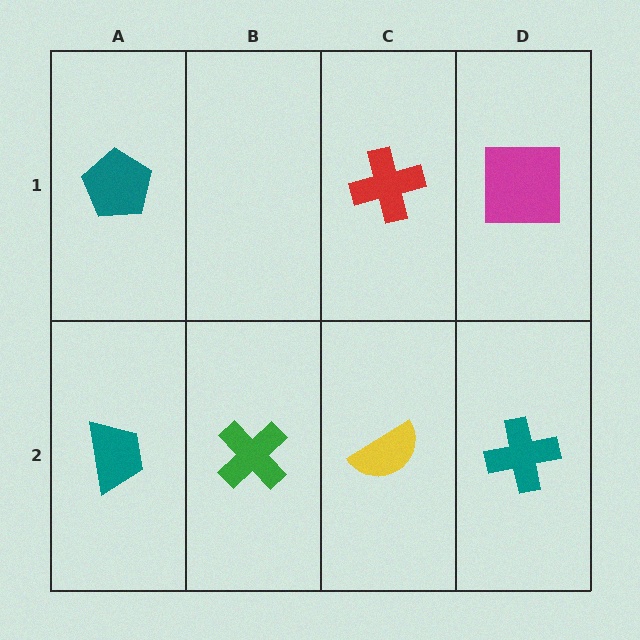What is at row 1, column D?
A magenta square.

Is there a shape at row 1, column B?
No, that cell is empty.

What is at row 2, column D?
A teal cross.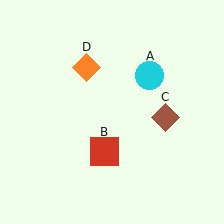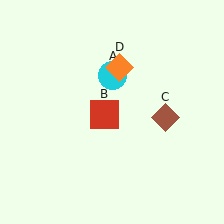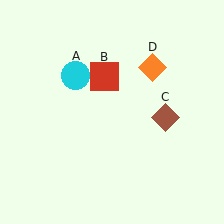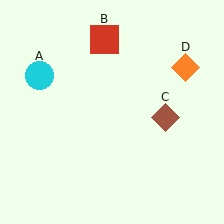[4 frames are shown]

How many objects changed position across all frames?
3 objects changed position: cyan circle (object A), red square (object B), orange diamond (object D).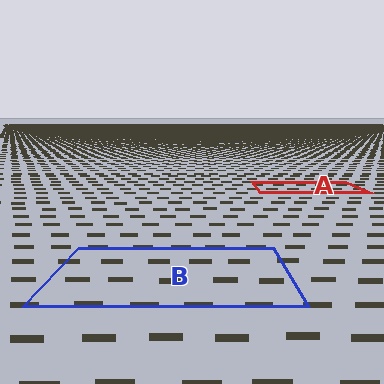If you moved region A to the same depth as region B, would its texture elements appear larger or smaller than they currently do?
They would appear larger. At a closer depth, the same texture elements are projected at a bigger on-screen size.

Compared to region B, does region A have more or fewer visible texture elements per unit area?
Region A has more texture elements per unit area — they are packed more densely because it is farther away.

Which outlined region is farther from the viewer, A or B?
Region A is farther from the viewer — the texture elements inside it appear smaller and more densely packed.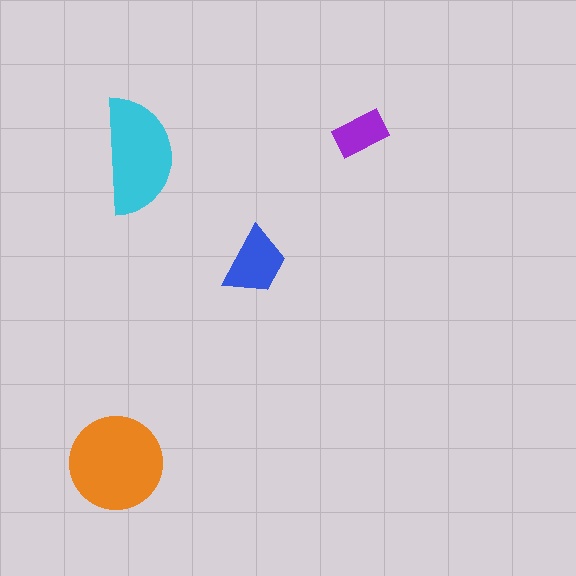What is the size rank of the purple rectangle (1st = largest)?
4th.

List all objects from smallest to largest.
The purple rectangle, the blue trapezoid, the cyan semicircle, the orange circle.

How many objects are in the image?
There are 4 objects in the image.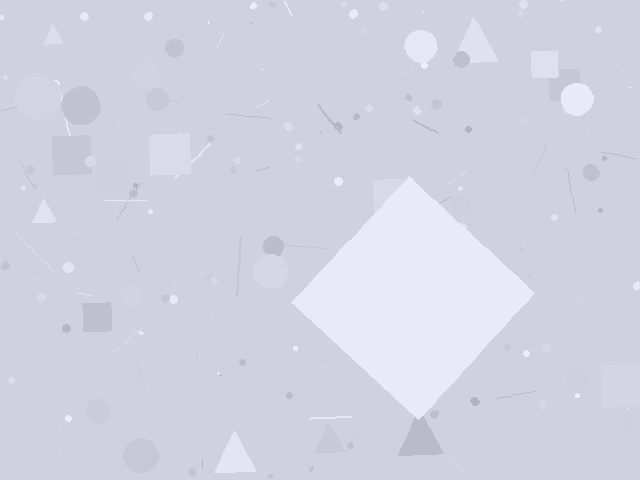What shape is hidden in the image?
A diamond is hidden in the image.